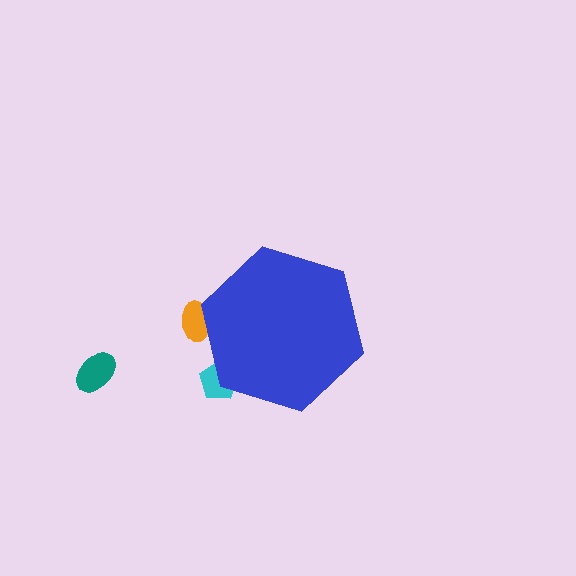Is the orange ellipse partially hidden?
Yes, the orange ellipse is partially hidden behind the blue hexagon.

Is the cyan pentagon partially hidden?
Yes, the cyan pentagon is partially hidden behind the blue hexagon.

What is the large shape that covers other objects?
A blue hexagon.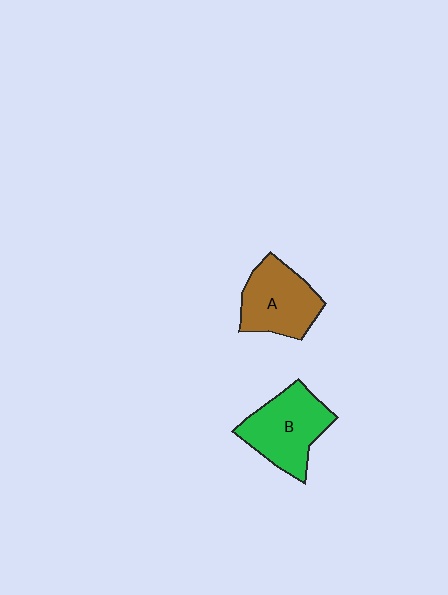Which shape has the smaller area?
Shape A (brown).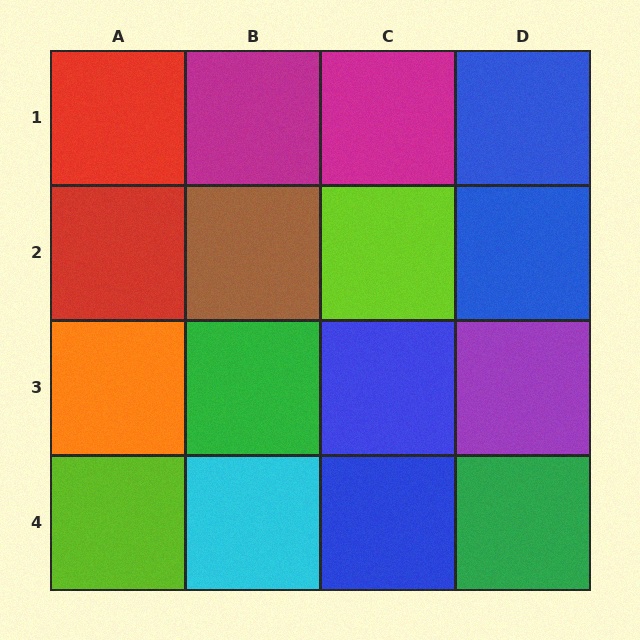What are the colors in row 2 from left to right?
Red, brown, lime, blue.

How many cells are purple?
1 cell is purple.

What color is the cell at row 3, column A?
Orange.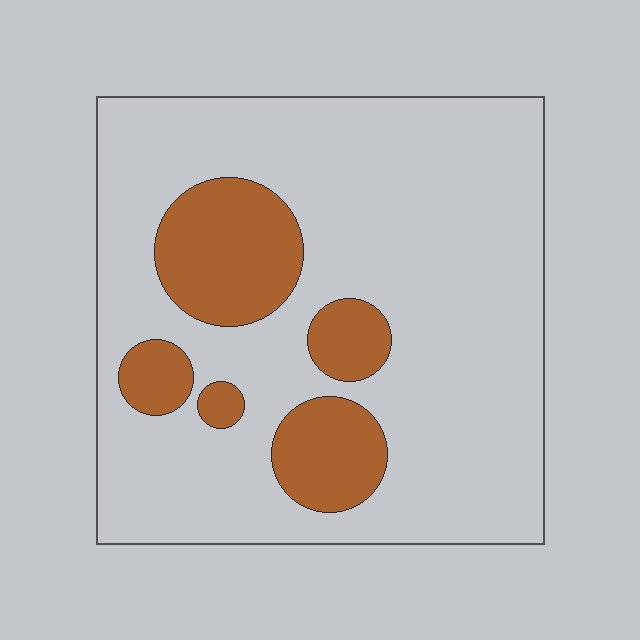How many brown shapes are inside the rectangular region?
5.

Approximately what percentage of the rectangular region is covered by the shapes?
Approximately 20%.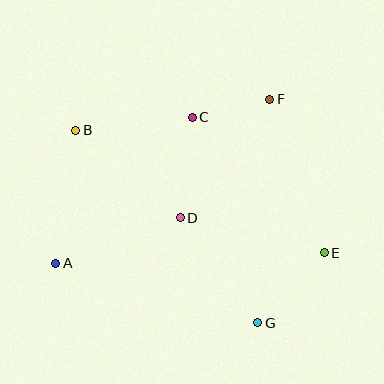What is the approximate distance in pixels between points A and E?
The distance between A and E is approximately 269 pixels.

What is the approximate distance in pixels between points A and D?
The distance between A and D is approximately 133 pixels.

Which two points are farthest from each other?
Points B and E are farthest from each other.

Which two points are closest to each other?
Points C and F are closest to each other.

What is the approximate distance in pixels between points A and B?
The distance between A and B is approximately 135 pixels.